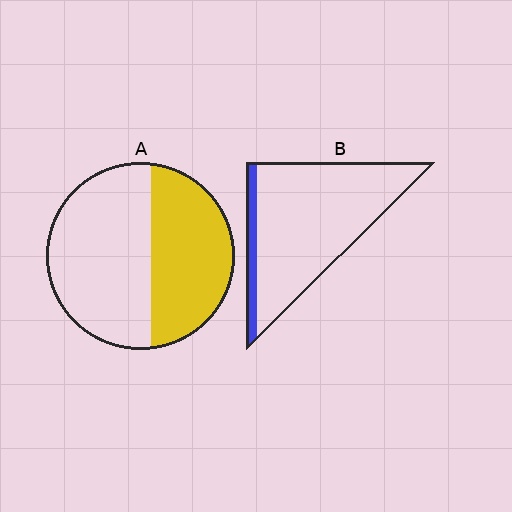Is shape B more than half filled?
No.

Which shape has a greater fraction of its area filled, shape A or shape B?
Shape A.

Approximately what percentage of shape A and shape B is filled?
A is approximately 45% and B is approximately 10%.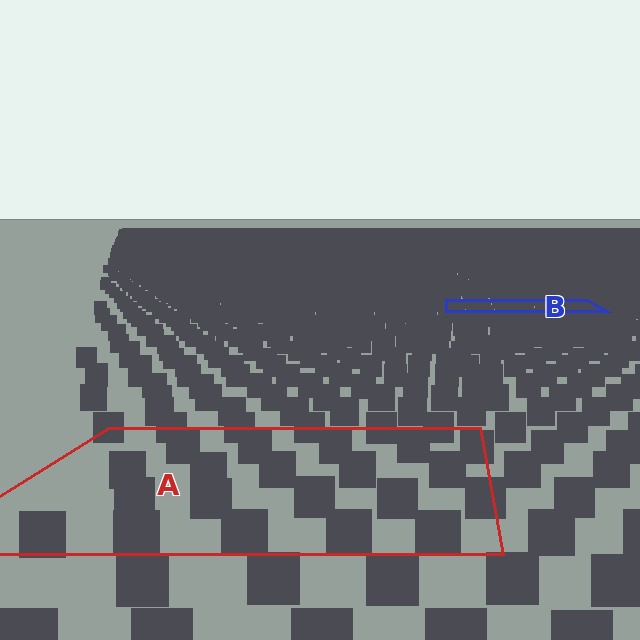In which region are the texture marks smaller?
The texture marks are smaller in region B, because it is farther away.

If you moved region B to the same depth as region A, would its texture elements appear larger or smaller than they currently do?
They would appear larger. At a closer depth, the same texture elements are projected at a bigger on-screen size.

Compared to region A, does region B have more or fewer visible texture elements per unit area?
Region B has more texture elements per unit area — they are packed more densely because it is farther away.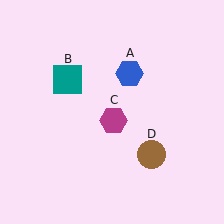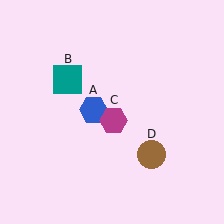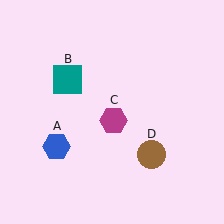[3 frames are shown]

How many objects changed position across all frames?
1 object changed position: blue hexagon (object A).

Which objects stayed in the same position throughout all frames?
Teal square (object B) and magenta hexagon (object C) and brown circle (object D) remained stationary.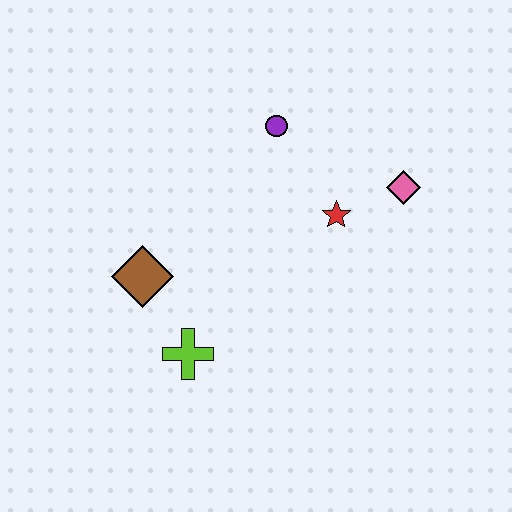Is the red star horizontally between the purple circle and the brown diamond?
No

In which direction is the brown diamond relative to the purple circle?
The brown diamond is below the purple circle.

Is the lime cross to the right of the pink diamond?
No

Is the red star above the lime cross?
Yes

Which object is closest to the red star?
The pink diamond is closest to the red star.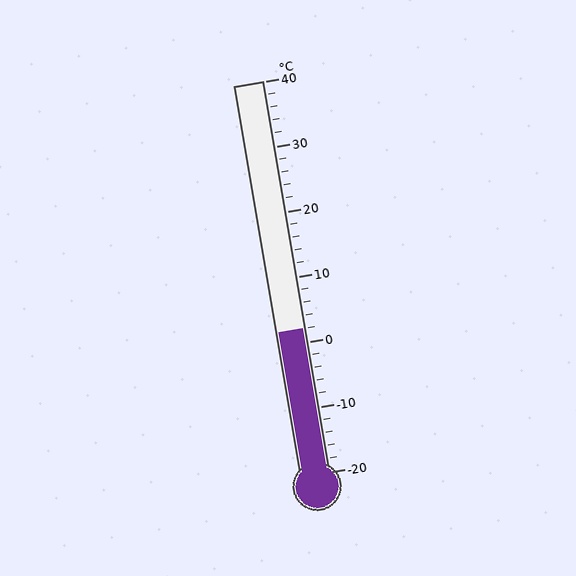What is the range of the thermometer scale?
The thermometer scale ranges from -20°C to 40°C.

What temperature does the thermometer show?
The thermometer shows approximately 2°C.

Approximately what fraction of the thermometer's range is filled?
The thermometer is filled to approximately 35% of its range.